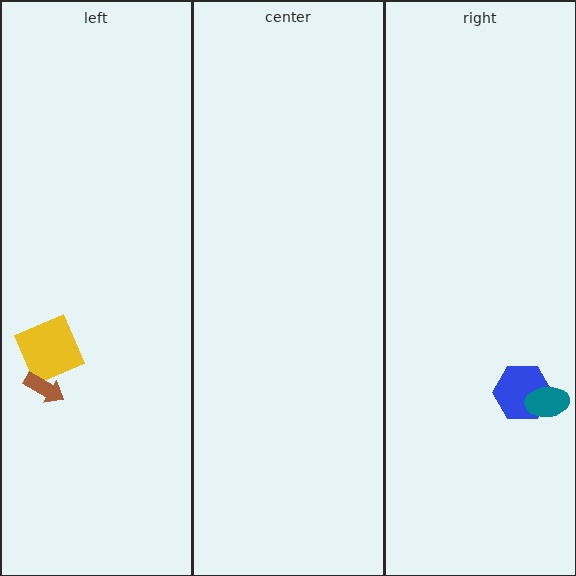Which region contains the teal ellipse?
The right region.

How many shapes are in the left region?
2.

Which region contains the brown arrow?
The left region.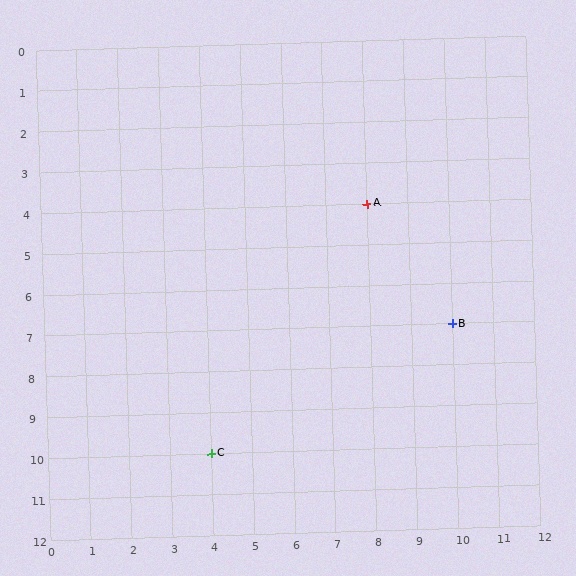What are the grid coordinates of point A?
Point A is at grid coordinates (8, 4).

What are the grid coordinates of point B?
Point B is at grid coordinates (10, 7).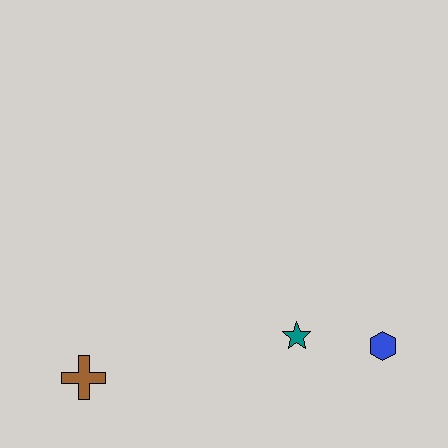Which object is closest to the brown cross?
The teal star is closest to the brown cross.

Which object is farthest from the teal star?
The brown cross is farthest from the teal star.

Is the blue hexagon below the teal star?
Yes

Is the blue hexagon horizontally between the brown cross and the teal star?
No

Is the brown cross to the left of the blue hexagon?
Yes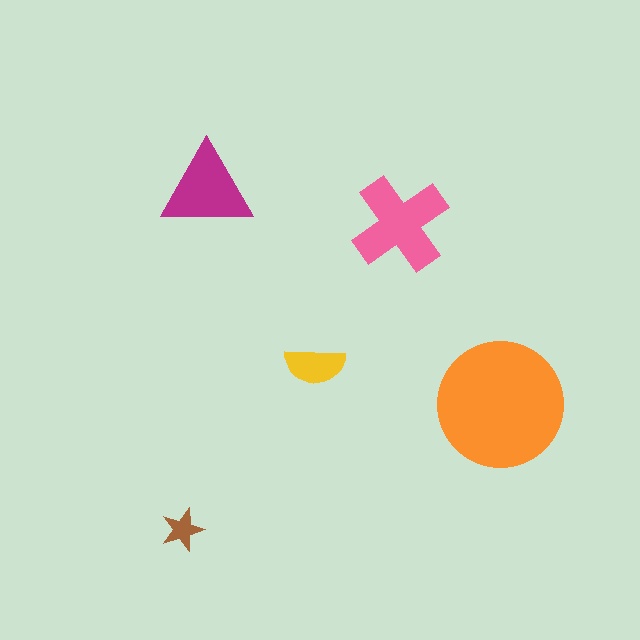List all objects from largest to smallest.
The orange circle, the pink cross, the magenta triangle, the yellow semicircle, the brown star.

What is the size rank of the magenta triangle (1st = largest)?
3rd.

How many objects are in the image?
There are 5 objects in the image.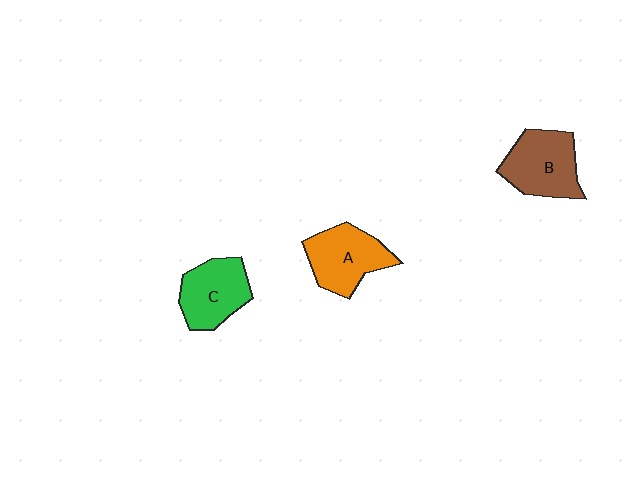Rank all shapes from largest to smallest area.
From largest to smallest: B (brown), A (orange), C (green).